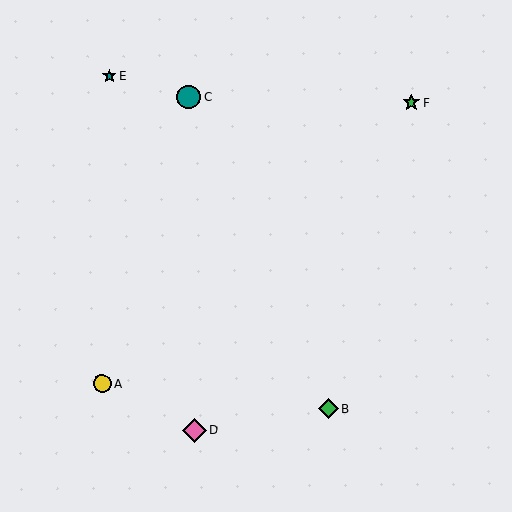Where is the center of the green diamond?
The center of the green diamond is at (328, 409).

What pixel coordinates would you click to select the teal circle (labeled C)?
Click at (189, 97) to select the teal circle C.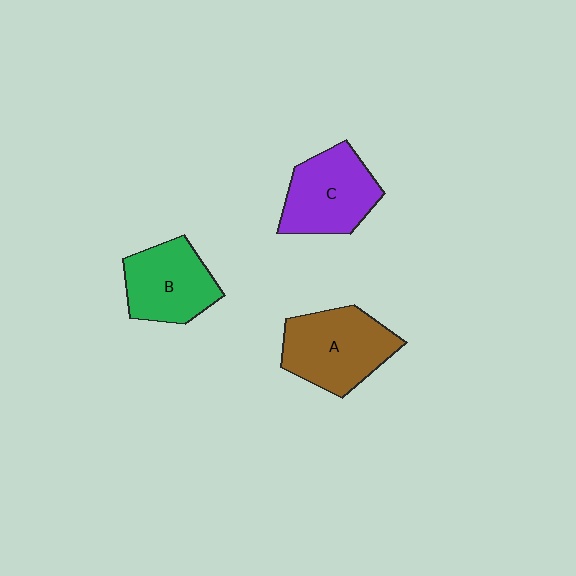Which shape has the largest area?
Shape A (brown).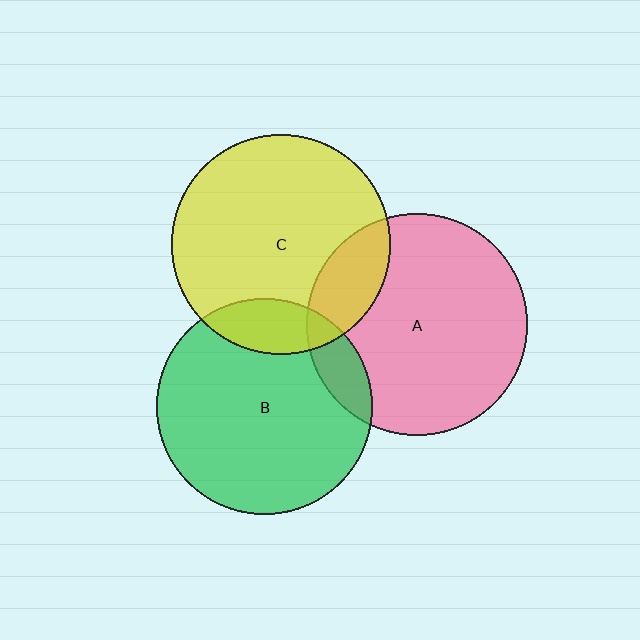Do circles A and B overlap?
Yes.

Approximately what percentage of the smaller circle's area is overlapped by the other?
Approximately 10%.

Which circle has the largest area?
Circle A (pink).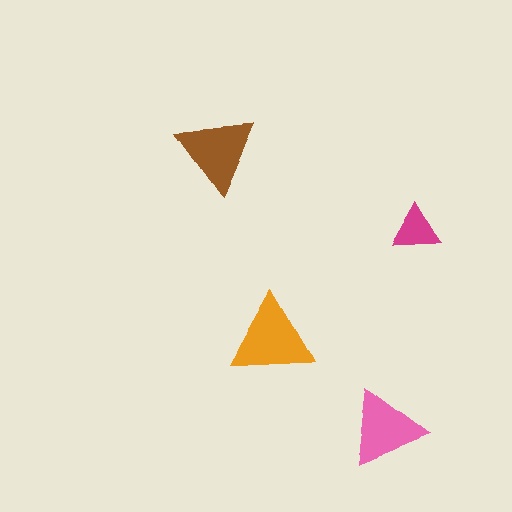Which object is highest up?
The brown triangle is topmost.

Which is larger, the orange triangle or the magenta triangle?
The orange one.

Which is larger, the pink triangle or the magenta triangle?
The pink one.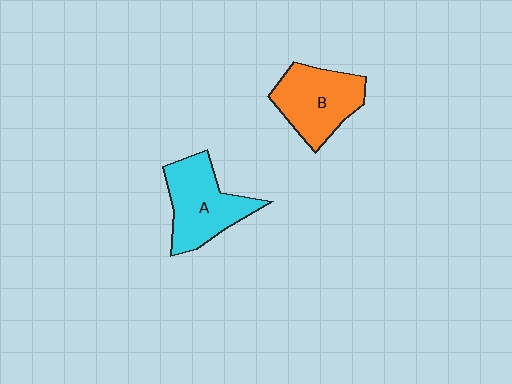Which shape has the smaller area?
Shape B (orange).